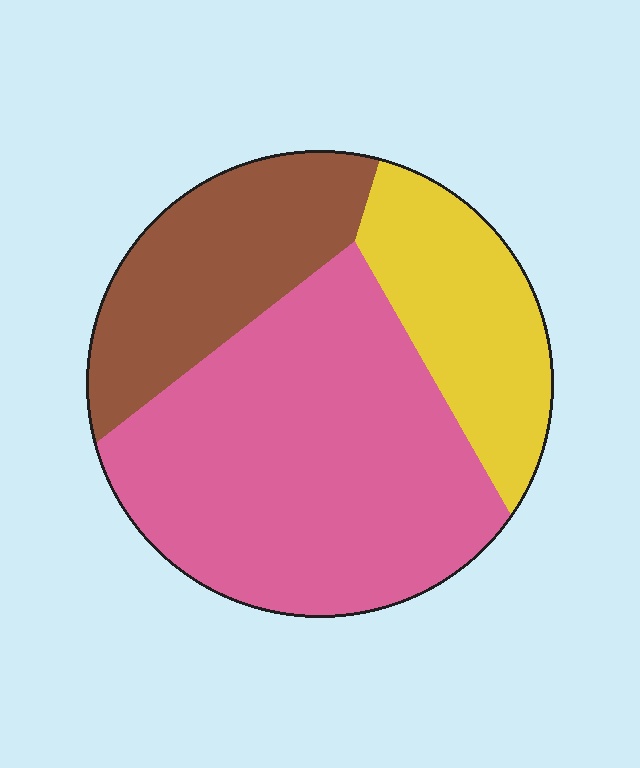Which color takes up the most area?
Pink, at roughly 55%.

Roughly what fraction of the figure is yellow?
Yellow takes up about one fifth (1/5) of the figure.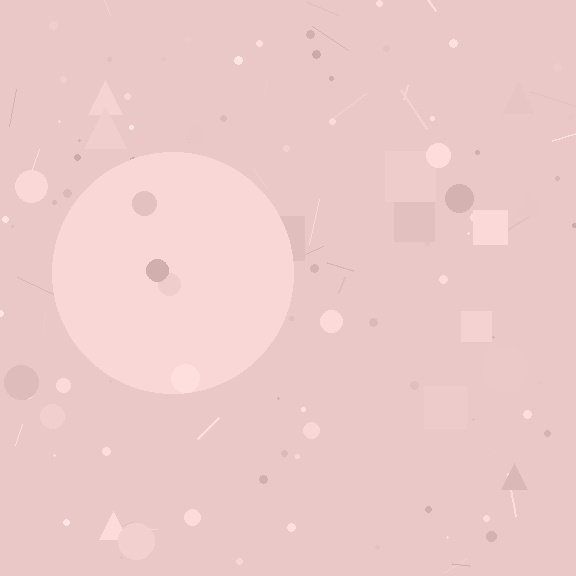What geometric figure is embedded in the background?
A circle is embedded in the background.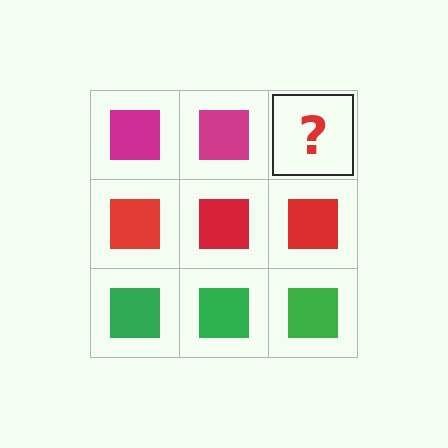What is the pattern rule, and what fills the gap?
The rule is that each row has a consistent color. The gap should be filled with a magenta square.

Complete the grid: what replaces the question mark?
The question mark should be replaced with a magenta square.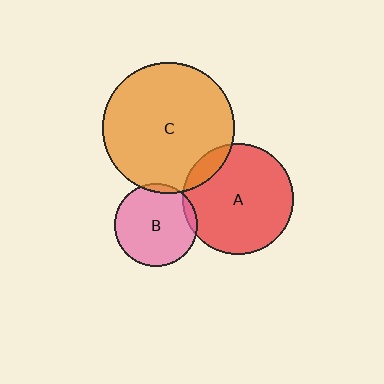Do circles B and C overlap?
Yes.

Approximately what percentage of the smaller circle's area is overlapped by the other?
Approximately 5%.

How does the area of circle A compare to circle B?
Approximately 1.8 times.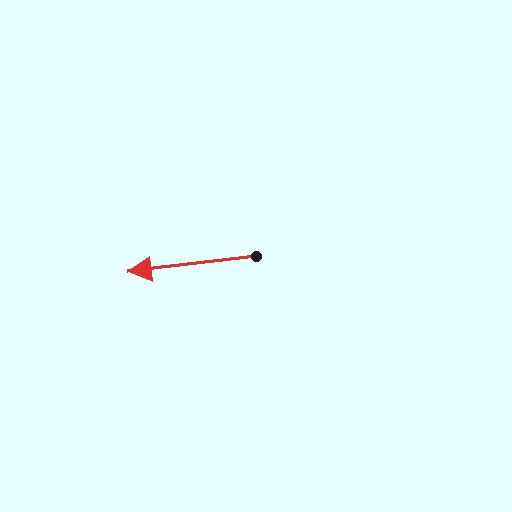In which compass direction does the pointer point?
West.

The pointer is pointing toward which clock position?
Roughly 9 o'clock.